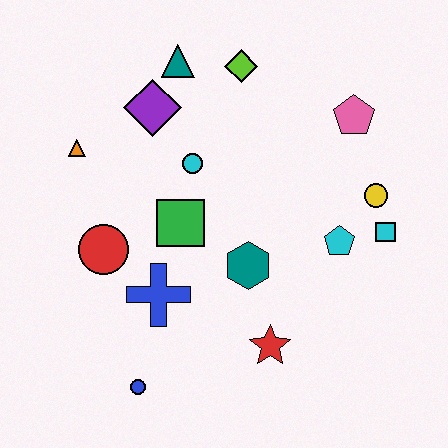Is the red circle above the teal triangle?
No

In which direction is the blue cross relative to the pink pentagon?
The blue cross is to the left of the pink pentagon.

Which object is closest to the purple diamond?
The teal triangle is closest to the purple diamond.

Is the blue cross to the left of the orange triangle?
No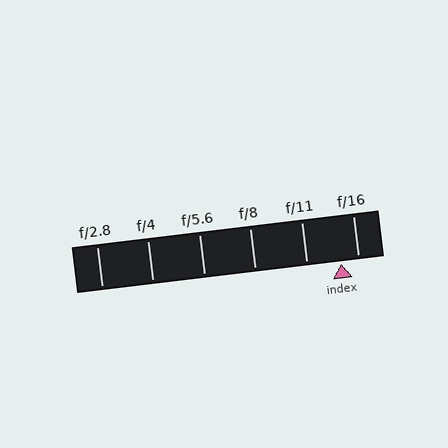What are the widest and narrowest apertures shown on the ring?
The widest aperture shown is f/2.8 and the narrowest is f/16.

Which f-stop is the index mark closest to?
The index mark is closest to f/16.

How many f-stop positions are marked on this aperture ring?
There are 6 f-stop positions marked.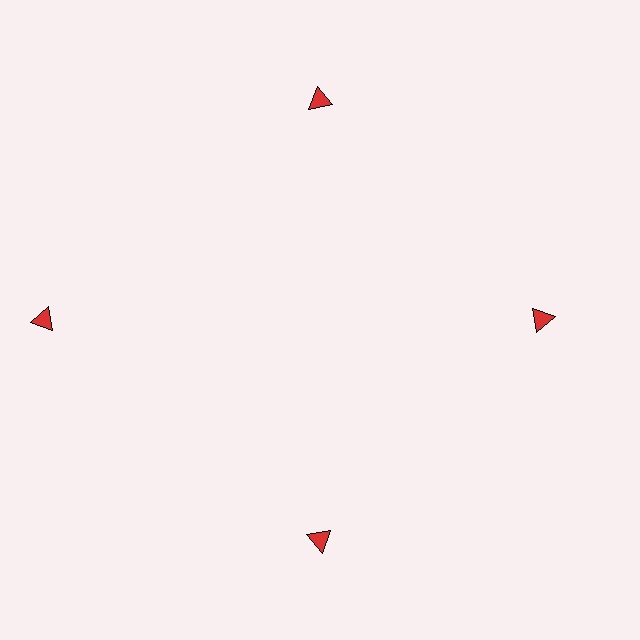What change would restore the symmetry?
The symmetry would be restored by moving it inward, back onto the ring so that all 4 triangles sit at equal angles and equal distance from the center.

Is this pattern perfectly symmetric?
No. The 4 red triangles are arranged in a ring, but one element near the 9 o'clock position is pushed outward from the center, breaking the 4-fold rotational symmetry.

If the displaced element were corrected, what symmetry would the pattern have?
It would have 4-fold rotational symmetry — the pattern would map onto itself every 90 degrees.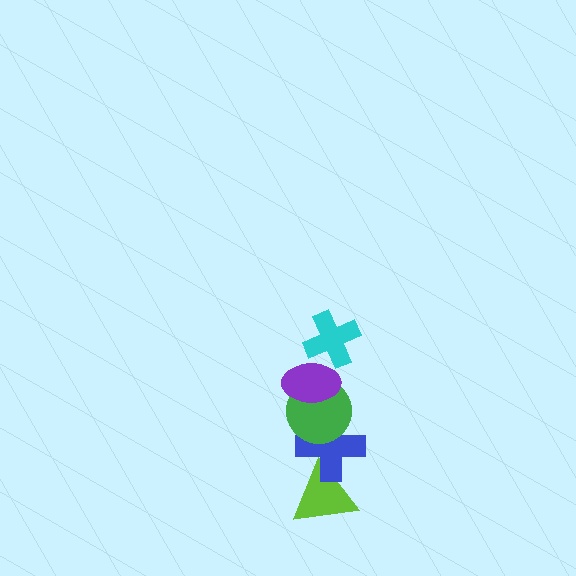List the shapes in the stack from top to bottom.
From top to bottom: the cyan cross, the purple ellipse, the green circle, the blue cross, the lime triangle.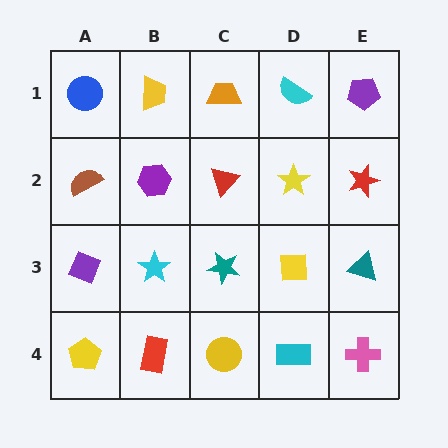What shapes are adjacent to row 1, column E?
A red star (row 2, column E), a cyan semicircle (row 1, column D).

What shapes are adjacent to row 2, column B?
A yellow trapezoid (row 1, column B), a cyan star (row 3, column B), a brown semicircle (row 2, column A), a red triangle (row 2, column C).